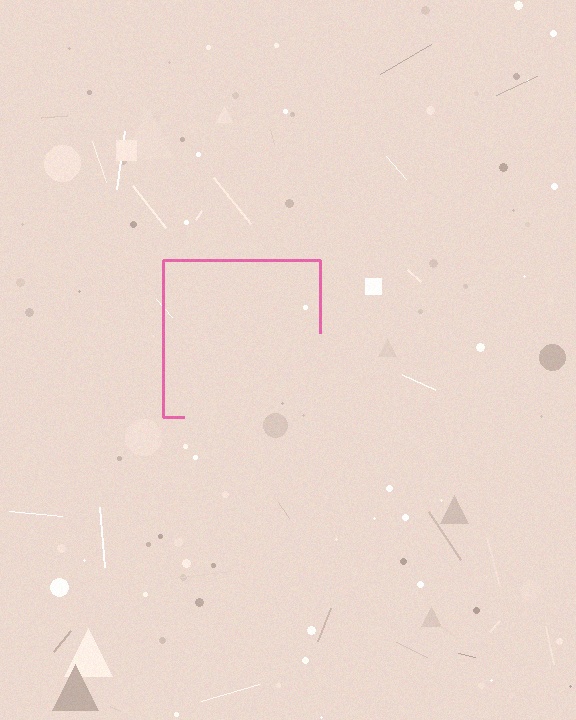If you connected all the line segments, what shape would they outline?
They would outline a square.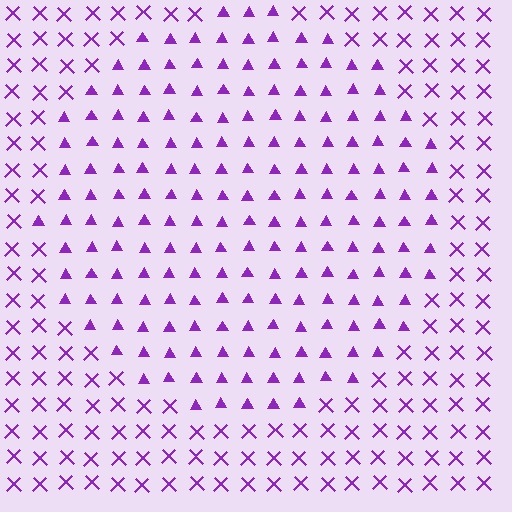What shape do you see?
I see a circle.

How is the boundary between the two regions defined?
The boundary is defined by a change in element shape: triangles inside vs. X marks outside. All elements share the same color and spacing.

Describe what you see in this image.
The image is filled with small purple elements arranged in a uniform grid. A circle-shaped region contains triangles, while the surrounding area contains X marks. The boundary is defined purely by the change in element shape.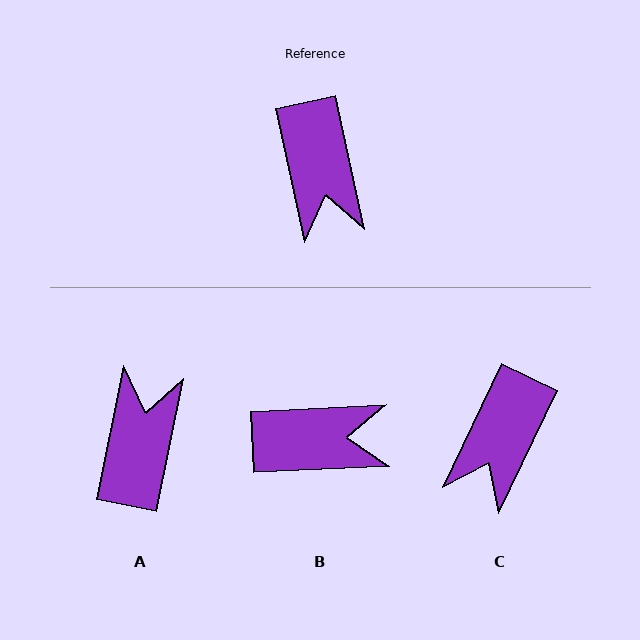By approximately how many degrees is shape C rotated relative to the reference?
Approximately 38 degrees clockwise.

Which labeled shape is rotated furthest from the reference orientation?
A, about 156 degrees away.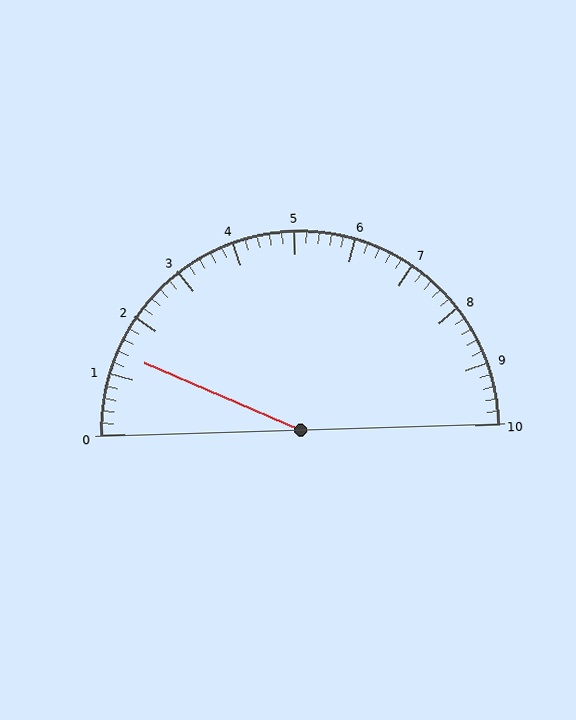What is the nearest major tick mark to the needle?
The nearest major tick mark is 1.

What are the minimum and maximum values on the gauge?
The gauge ranges from 0 to 10.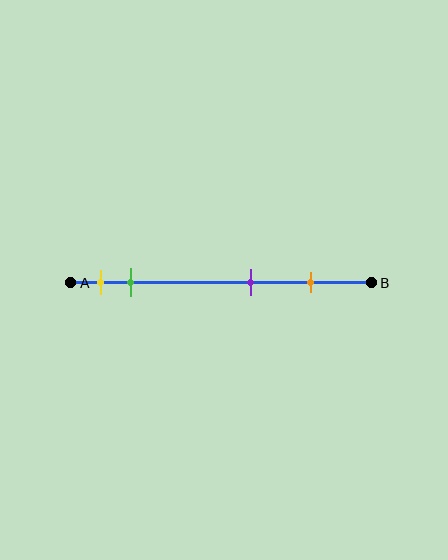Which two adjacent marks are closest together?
The yellow and green marks are the closest adjacent pair.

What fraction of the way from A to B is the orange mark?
The orange mark is approximately 80% (0.8) of the way from A to B.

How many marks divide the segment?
There are 4 marks dividing the segment.